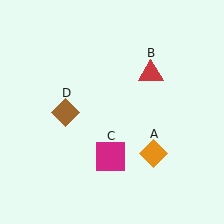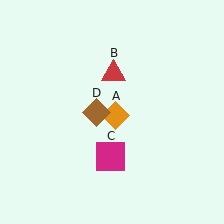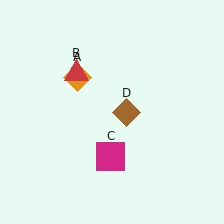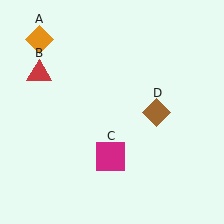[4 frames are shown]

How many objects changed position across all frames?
3 objects changed position: orange diamond (object A), red triangle (object B), brown diamond (object D).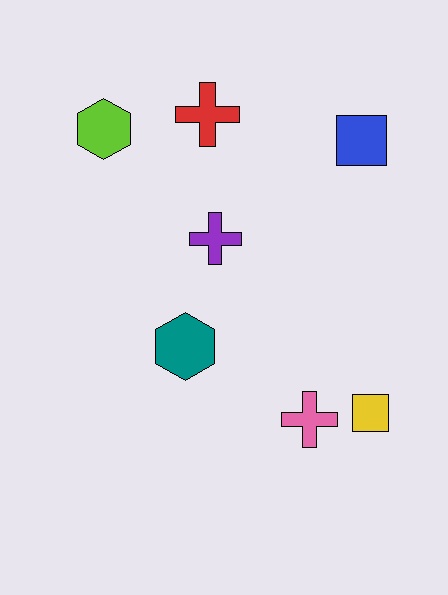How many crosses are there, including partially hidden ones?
There are 3 crosses.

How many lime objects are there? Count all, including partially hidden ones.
There is 1 lime object.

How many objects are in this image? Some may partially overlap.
There are 7 objects.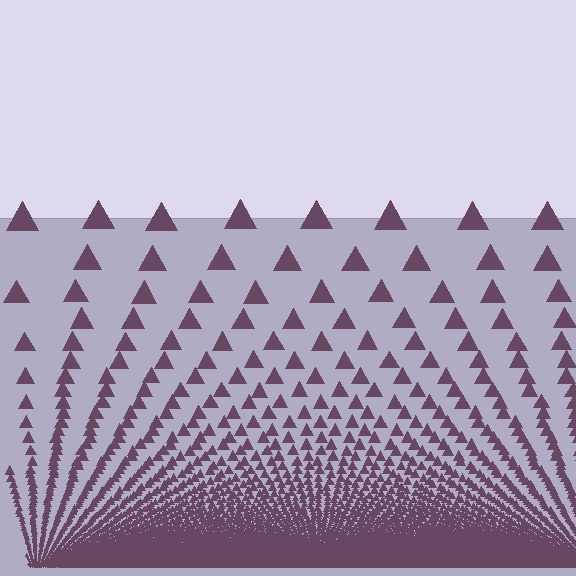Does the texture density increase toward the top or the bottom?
Density increases toward the bottom.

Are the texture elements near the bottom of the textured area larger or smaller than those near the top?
Smaller. The gradient is inverted — elements near the bottom are smaller and denser.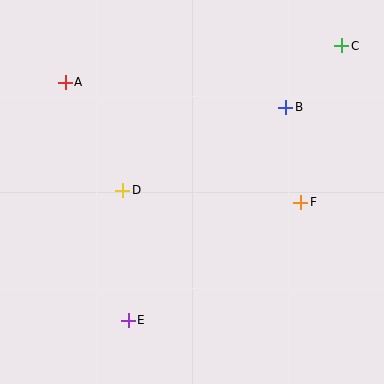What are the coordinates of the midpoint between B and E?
The midpoint between B and E is at (207, 214).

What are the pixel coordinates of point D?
Point D is at (123, 190).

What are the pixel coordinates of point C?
Point C is at (342, 46).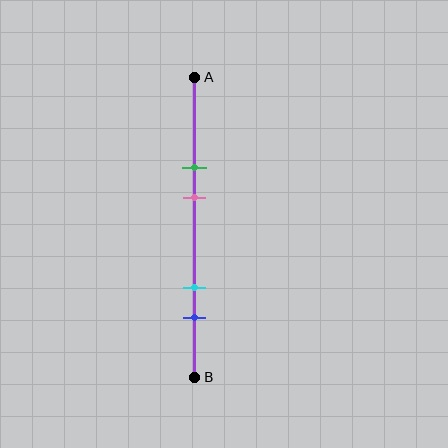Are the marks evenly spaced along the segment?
No, the marks are not evenly spaced.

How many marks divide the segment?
There are 4 marks dividing the segment.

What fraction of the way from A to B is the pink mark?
The pink mark is approximately 40% (0.4) of the way from A to B.